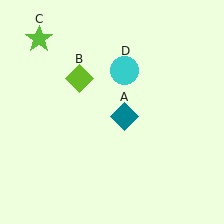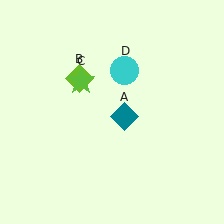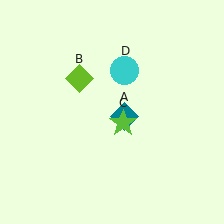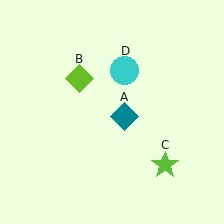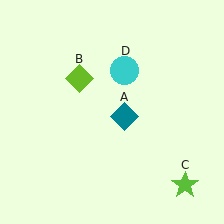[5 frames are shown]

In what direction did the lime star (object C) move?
The lime star (object C) moved down and to the right.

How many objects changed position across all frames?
1 object changed position: lime star (object C).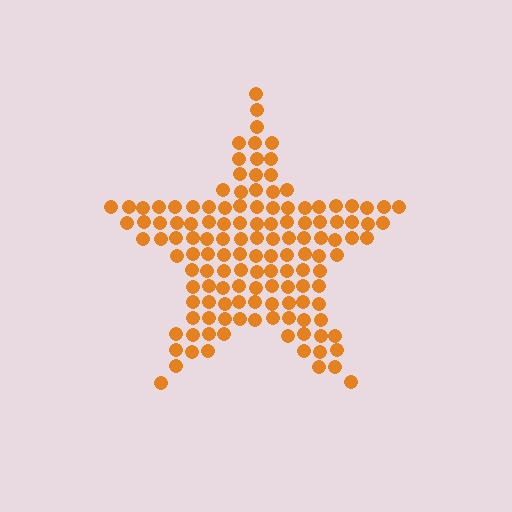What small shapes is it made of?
It is made of small circles.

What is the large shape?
The large shape is a star.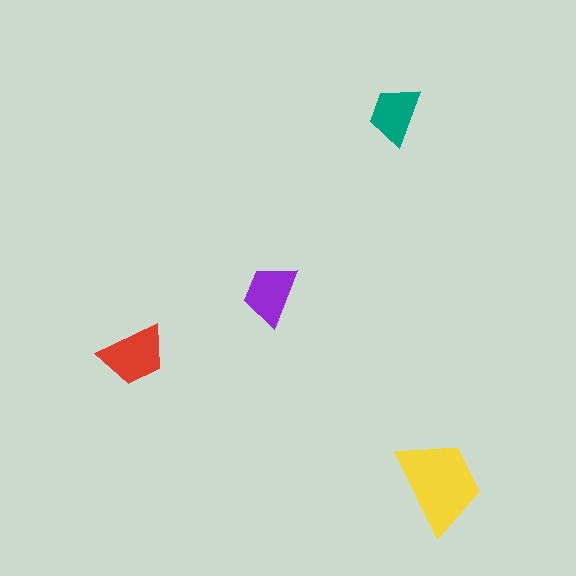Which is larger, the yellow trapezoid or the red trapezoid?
The yellow one.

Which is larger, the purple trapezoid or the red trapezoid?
The red one.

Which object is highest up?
The teal trapezoid is topmost.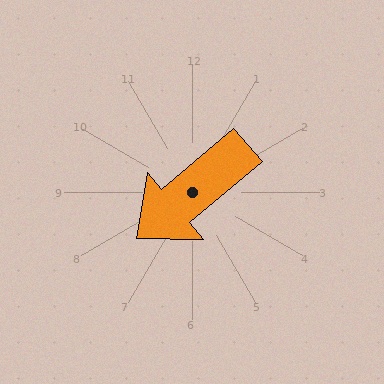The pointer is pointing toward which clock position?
Roughly 8 o'clock.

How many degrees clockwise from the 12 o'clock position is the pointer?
Approximately 230 degrees.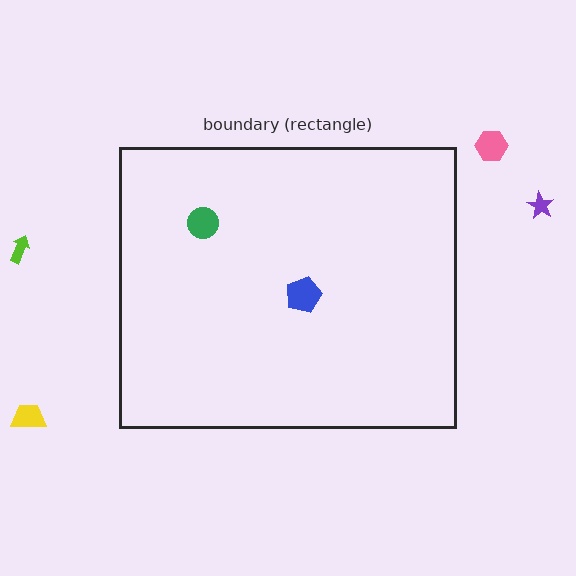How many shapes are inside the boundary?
2 inside, 4 outside.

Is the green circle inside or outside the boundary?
Inside.